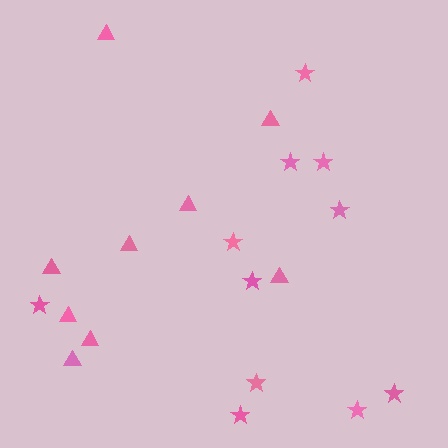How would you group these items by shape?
There are 2 groups: one group of stars (11) and one group of triangles (9).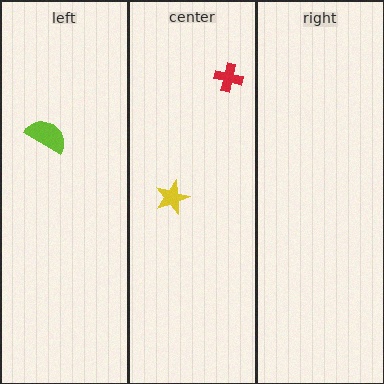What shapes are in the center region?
The yellow star, the red cross.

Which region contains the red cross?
The center region.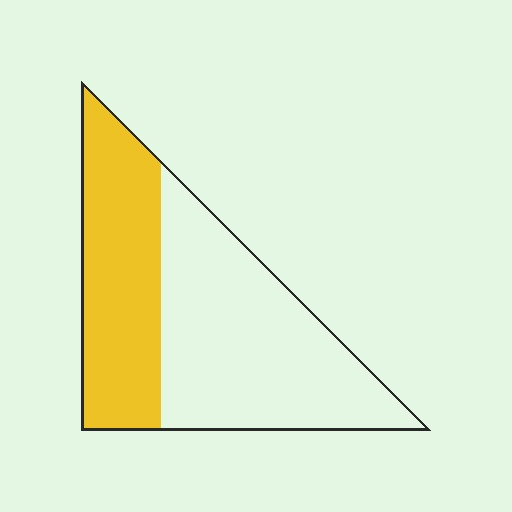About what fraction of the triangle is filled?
About two fifths (2/5).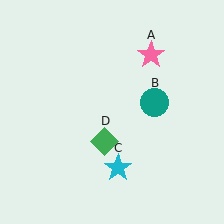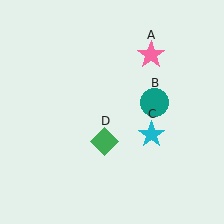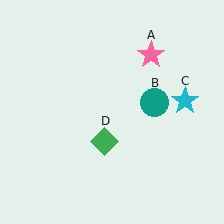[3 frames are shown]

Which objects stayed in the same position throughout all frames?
Pink star (object A) and teal circle (object B) and green diamond (object D) remained stationary.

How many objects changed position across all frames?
1 object changed position: cyan star (object C).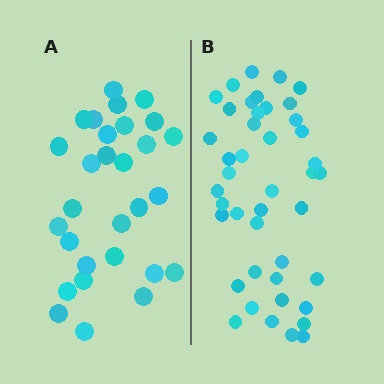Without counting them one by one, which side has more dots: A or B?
Region B (the right region) has more dots.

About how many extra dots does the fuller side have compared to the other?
Region B has approximately 15 more dots than region A.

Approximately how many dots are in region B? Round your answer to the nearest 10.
About 40 dots. (The exact count is 43, which rounds to 40.)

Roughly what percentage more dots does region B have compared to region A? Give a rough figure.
About 50% more.